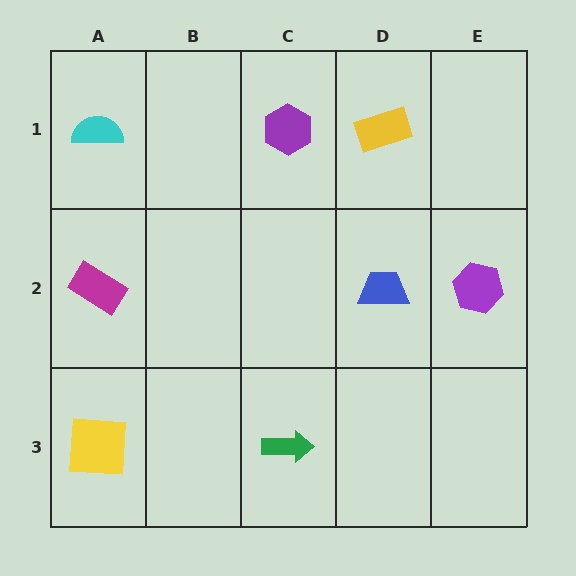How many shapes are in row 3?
2 shapes.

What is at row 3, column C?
A green arrow.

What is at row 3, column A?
A yellow square.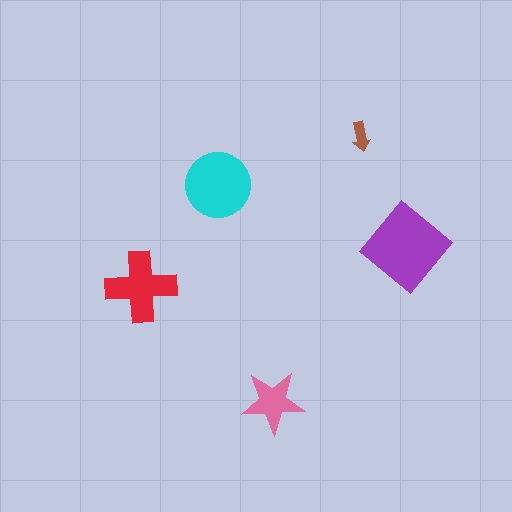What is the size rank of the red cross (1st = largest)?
3rd.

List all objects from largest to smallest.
The purple diamond, the cyan circle, the red cross, the pink star, the brown arrow.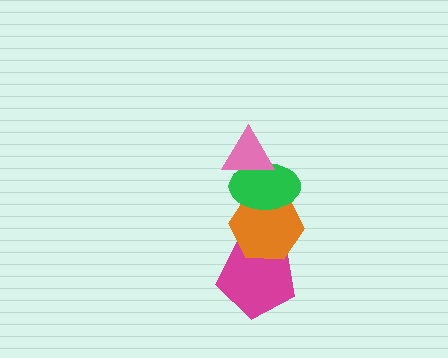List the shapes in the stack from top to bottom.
From top to bottom: the pink triangle, the green ellipse, the orange hexagon, the magenta pentagon.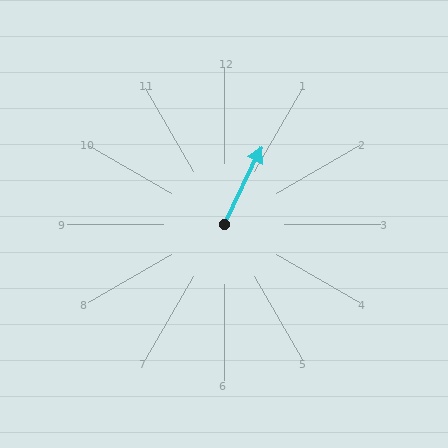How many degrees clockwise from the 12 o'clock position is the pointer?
Approximately 26 degrees.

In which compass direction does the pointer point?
Northeast.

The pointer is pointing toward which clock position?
Roughly 1 o'clock.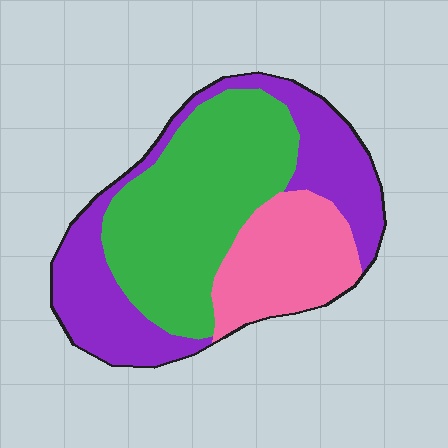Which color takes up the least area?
Pink, at roughly 20%.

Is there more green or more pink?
Green.